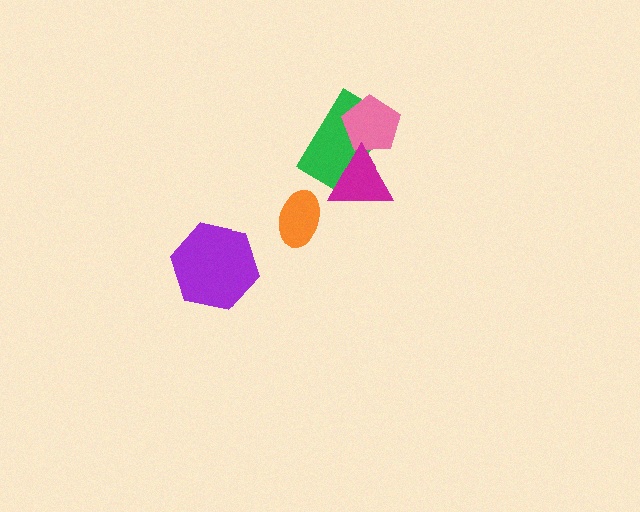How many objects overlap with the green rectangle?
2 objects overlap with the green rectangle.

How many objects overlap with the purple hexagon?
0 objects overlap with the purple hexagon.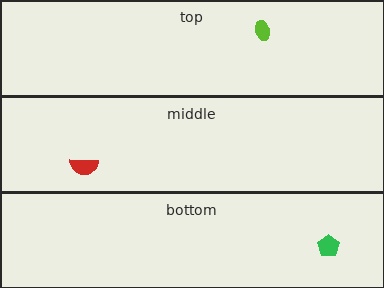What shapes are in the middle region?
The red semicircle.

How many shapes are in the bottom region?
1.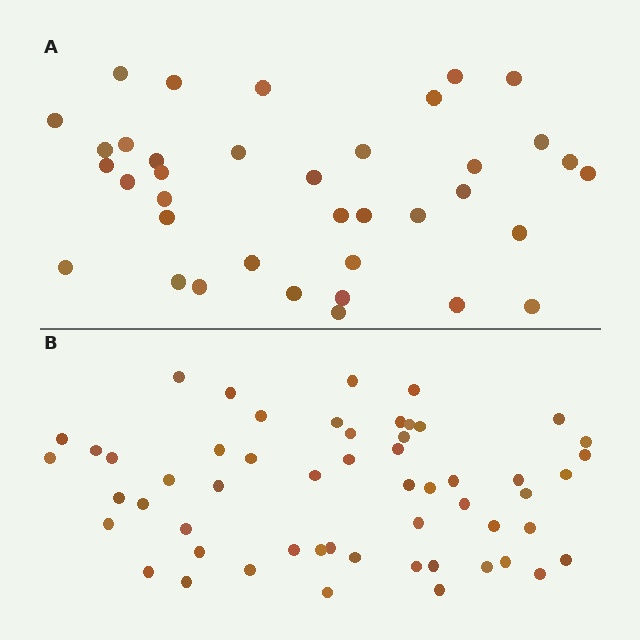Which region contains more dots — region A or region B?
Region B (the bottom region) has more dots.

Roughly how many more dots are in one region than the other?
Region B has approximately 20 more dots than region A.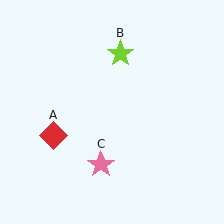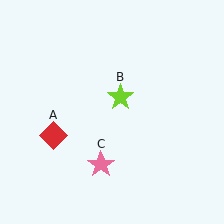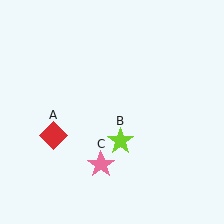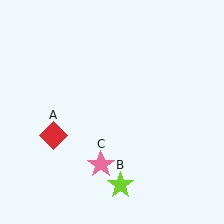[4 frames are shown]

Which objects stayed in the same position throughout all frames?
Red diamond (object A) and pink star (object C) remained stationary.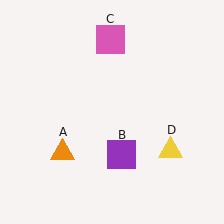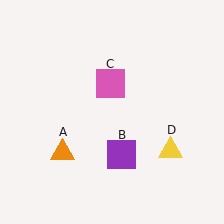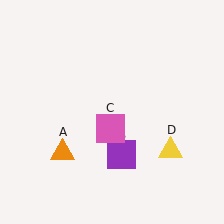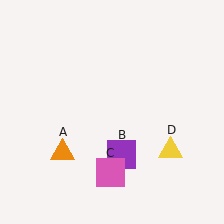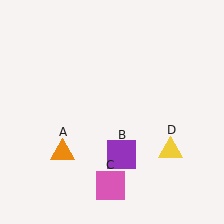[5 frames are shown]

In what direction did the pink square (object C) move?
The pink square (object C) moved down.